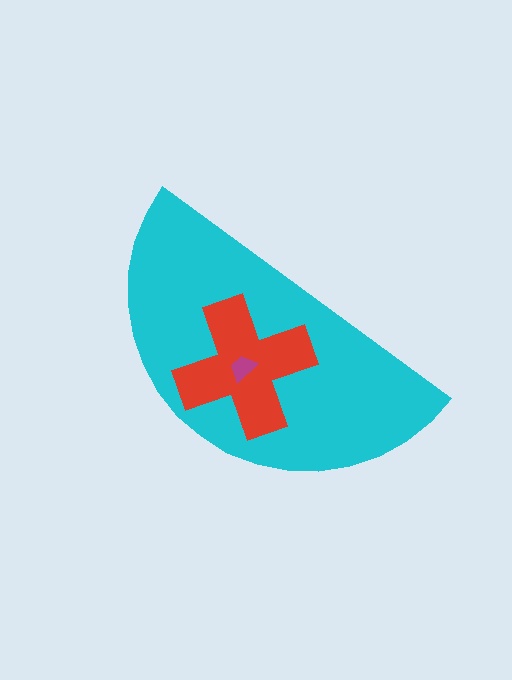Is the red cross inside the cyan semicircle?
Yes.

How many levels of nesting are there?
3.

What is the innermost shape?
The magenta trapezoid.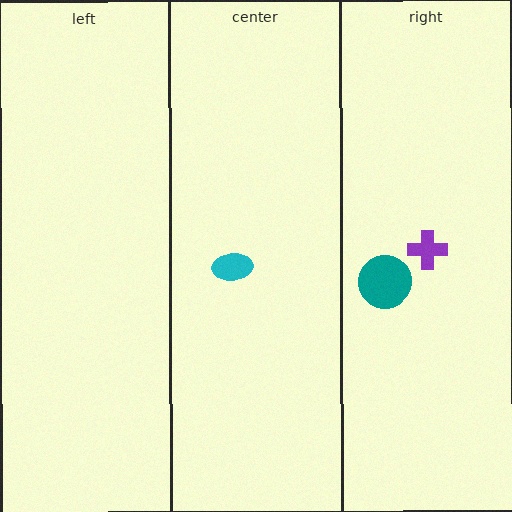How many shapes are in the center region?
1.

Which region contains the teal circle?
The right region.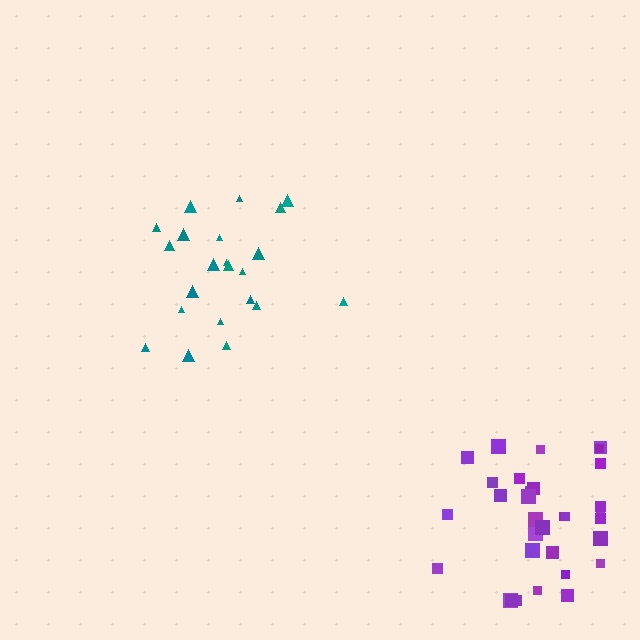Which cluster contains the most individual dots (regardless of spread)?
Purple (33).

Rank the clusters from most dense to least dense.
purple, teal.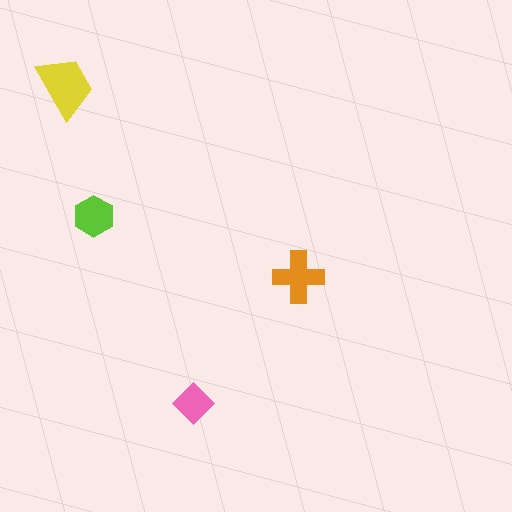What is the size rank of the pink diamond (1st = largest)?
4th.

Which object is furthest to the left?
The yellow trapezoid is leftmost.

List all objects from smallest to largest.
The pink diamond, the lime hexagon, the orange cross, the yellow trapezoid.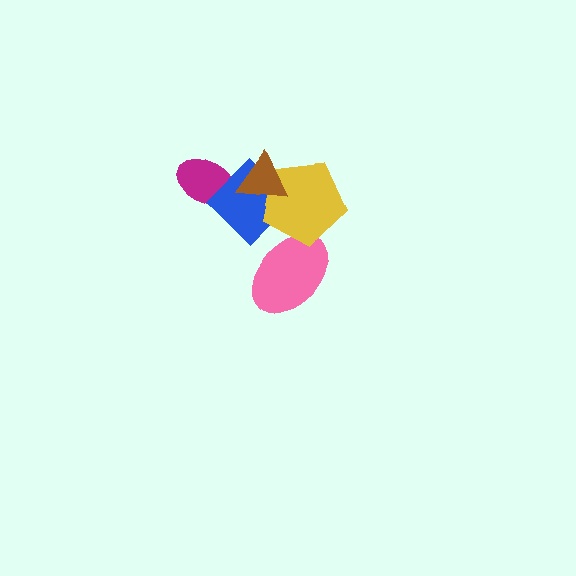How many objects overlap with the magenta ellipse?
1 object overlaps with the magenta ellipse.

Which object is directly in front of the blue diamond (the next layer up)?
The yellow pentagon is directly in front of the blue diamond.